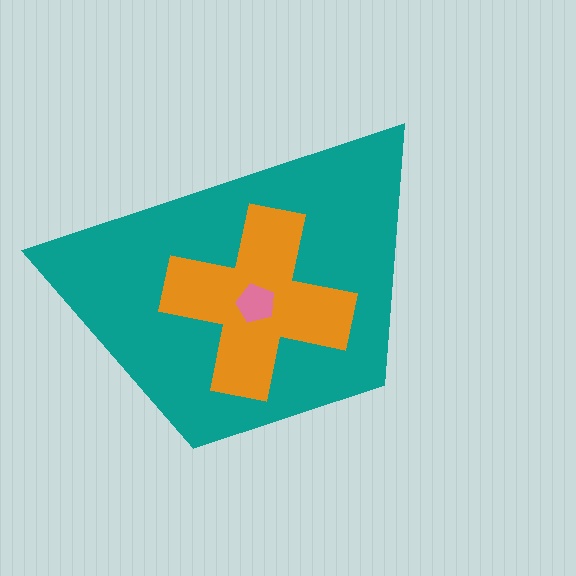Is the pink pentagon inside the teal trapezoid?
Yes.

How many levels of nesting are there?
3.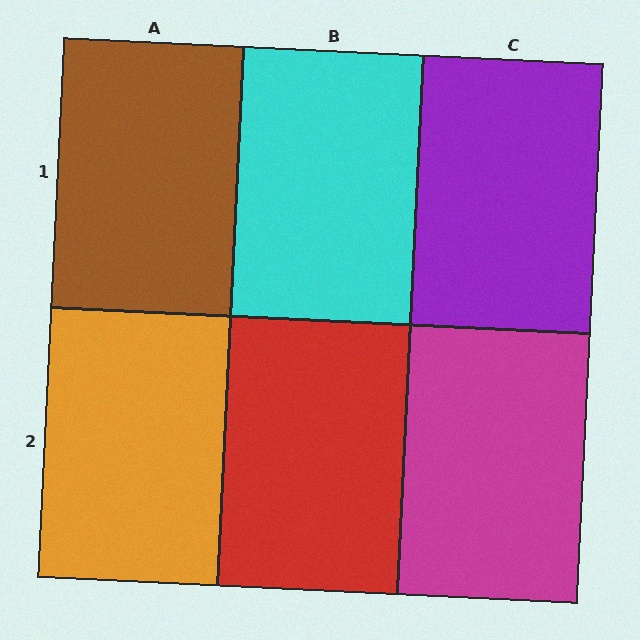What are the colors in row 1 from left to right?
Brown, cyan, purple.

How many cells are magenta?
1 cell is magenta.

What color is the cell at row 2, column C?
Magenta.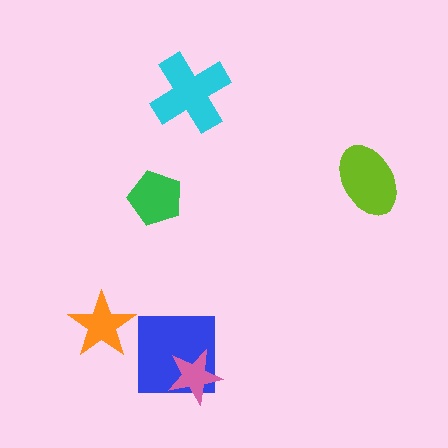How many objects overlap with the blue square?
1 object overlaps with the blue square.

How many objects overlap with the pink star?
1 object overlaps with the pink star.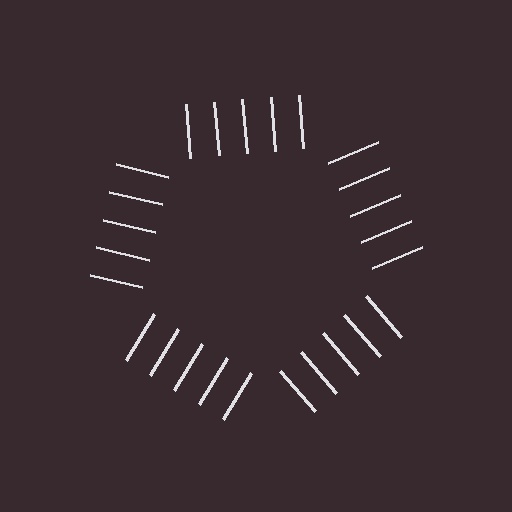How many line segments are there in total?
25 — 5 along each of the 5 edges.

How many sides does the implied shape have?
5 sides — the line-ends trace a pentagon.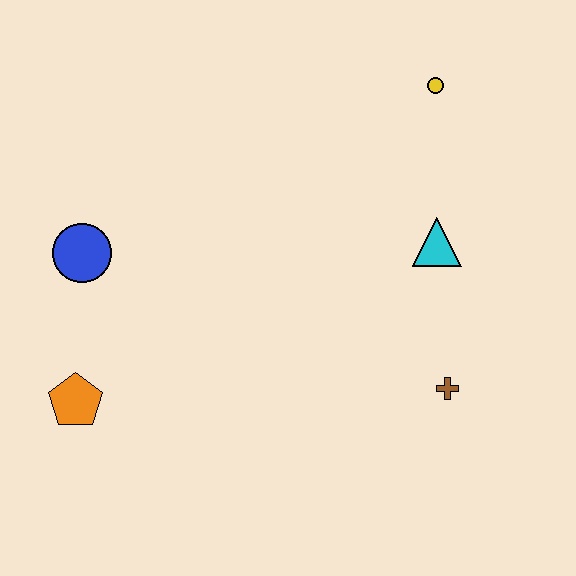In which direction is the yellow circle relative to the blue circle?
The yellow circle is to the right of the blue circle.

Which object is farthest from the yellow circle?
The orange pentagon is farthest from the yellow circle.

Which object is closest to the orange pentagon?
The blue circle is closest to the orange pentagon.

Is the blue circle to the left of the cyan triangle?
Yes